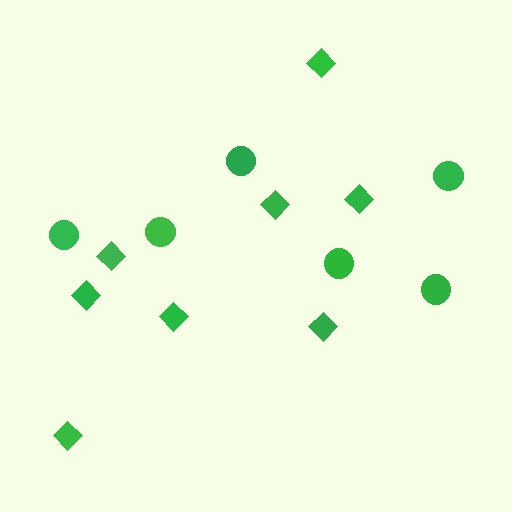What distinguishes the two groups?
There are 2 groups: one group of circles (6) and one group of diamonds (8).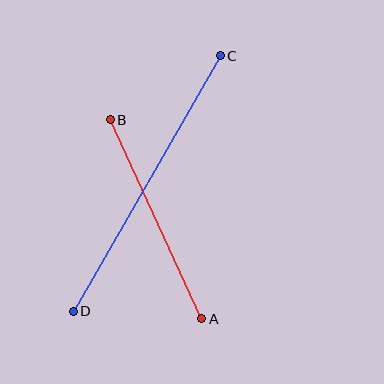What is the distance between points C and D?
The distance is approximately 295 pixels.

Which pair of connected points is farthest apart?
Points C and D are farthest apart.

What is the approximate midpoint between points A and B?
The midpoint is at approximately (156, 219) pixels.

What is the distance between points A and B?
The distance is approximately 219 pixels.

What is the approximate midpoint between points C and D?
The midpoint is at approximately (147, 183) pixels.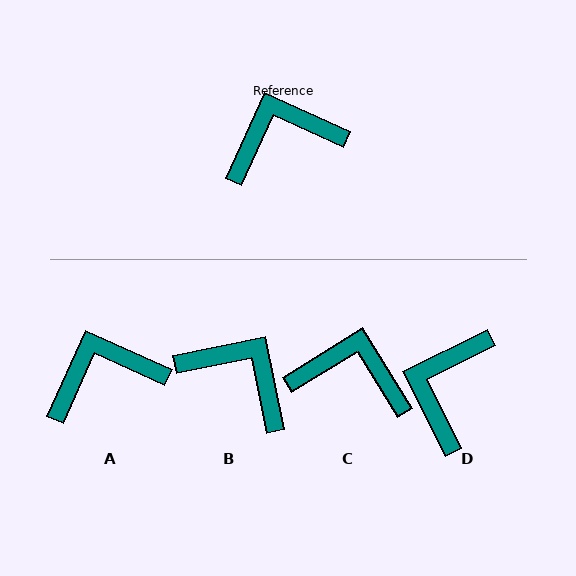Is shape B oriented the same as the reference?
No, it is off by about 54 degrees.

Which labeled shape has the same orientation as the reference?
A.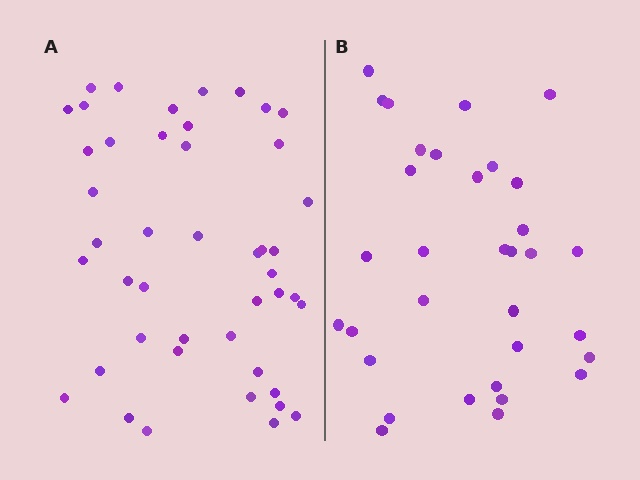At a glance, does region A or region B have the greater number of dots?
Region A (the left region) has more dots.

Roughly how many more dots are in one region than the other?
Region A has roughly 12 or so more dots than region B.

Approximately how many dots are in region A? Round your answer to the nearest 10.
About 40 dots. (The exact count is 45, which rounds to 40.)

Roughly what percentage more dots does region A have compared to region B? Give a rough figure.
About 35% more.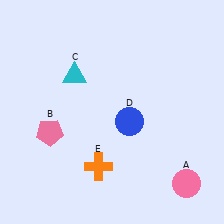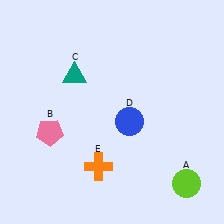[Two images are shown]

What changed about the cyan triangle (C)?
In Image 1, C is cyan. In Image 2, it changed to teal.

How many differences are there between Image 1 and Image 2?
There are 2 differences between the two images.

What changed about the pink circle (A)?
In Image 1, A is pink. In Image 2, it changed to lime.